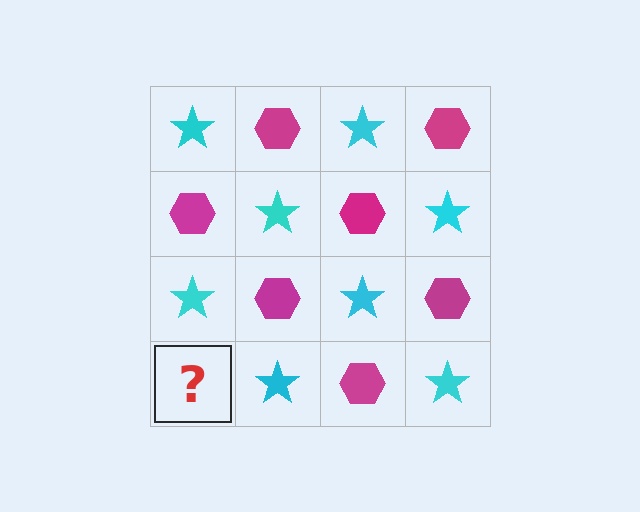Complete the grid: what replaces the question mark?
The question mark should be replaced with a magenta hexagon.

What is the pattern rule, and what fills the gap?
The rule is that it alternates cyan star and magenta hexagon in a checkerboard pattern. The gap should be filled with a magenta hexagon.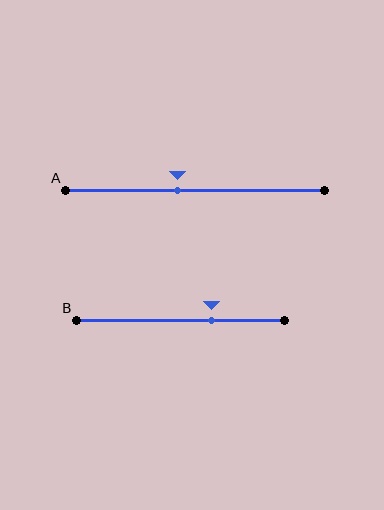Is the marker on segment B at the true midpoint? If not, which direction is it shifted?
No, the marker on segment B is shifted to the right by about 15% of the segment length.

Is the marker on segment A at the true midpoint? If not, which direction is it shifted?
No, the marker on segment A is shifted to the left by about 7% of the segment length.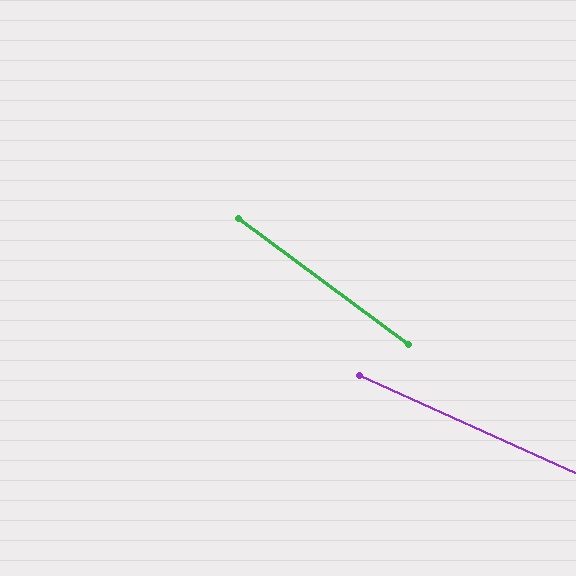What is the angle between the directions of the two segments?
Approximately 13 degrees.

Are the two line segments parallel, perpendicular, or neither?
Neither parallel nor perpendicular — they differ by about 13°.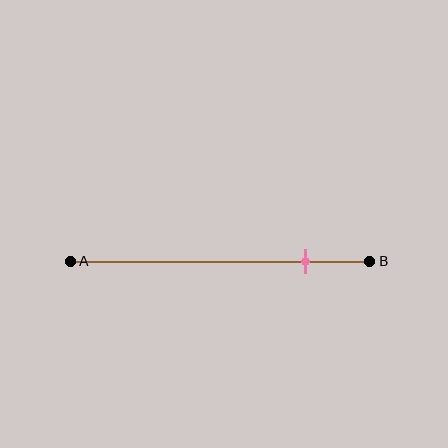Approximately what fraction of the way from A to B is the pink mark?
The pink mark is approximately 80% of the way from A to B.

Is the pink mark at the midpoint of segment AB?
No, the mark is at about 80% from A, not at the 50% midpoint.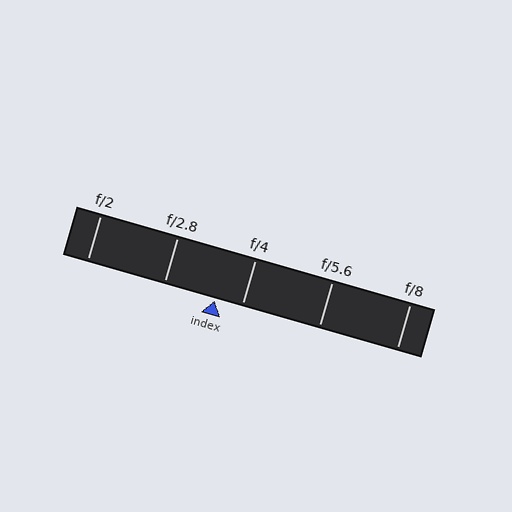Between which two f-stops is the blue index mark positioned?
The index mark is between f/2.8 and f/4.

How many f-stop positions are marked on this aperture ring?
There are 5 f-stop positions marked.